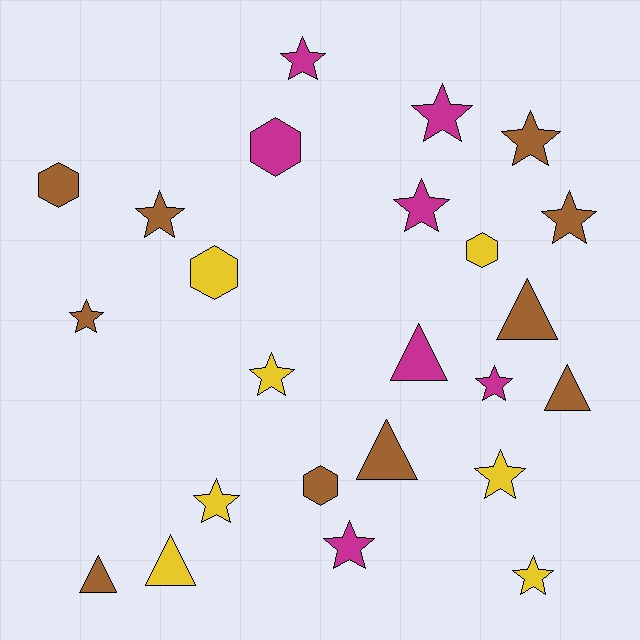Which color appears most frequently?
Brown, with 10 objects.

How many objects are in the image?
There are 24 objects.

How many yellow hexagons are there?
There are 2 yellow hexagons.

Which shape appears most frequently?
Star, with 13 objects.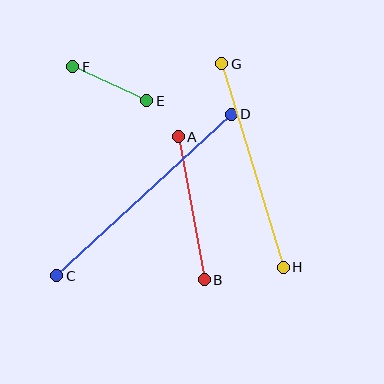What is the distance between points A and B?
The distance is approximately 146 pixels.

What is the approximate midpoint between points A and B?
The midpoint is at approximately (191, 208) pixels.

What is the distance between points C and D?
The distance is approximately 237 pixels.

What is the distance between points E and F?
The distance is approximately 81 pixels.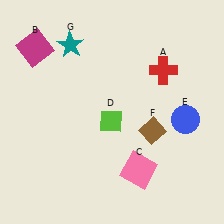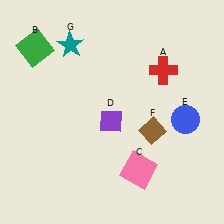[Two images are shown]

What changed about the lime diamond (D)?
In Image 1, D is lime. In Image 2, it changed to purple.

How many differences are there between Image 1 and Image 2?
There are 2 differences between the two images.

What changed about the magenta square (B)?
In Image 1, B is magenta. In Image 2, it changed to green.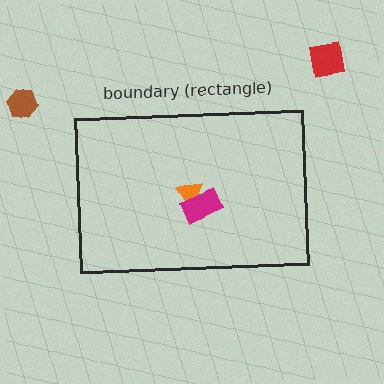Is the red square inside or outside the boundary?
Outside.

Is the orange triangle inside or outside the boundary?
Inside.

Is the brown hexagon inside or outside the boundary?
Outside.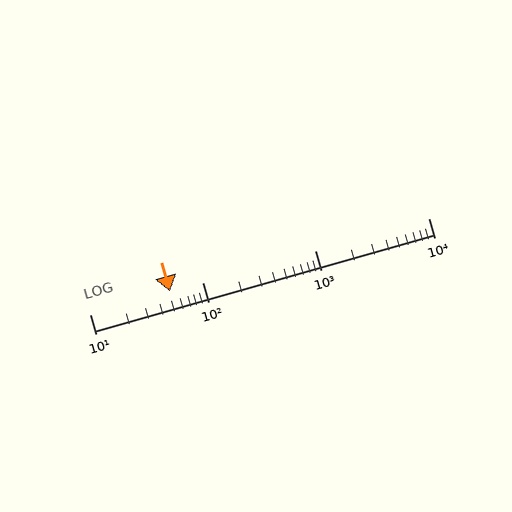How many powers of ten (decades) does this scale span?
The scale spans 3 decades, from 10 to 10000.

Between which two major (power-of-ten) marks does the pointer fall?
The pointer is between 10 and 100.